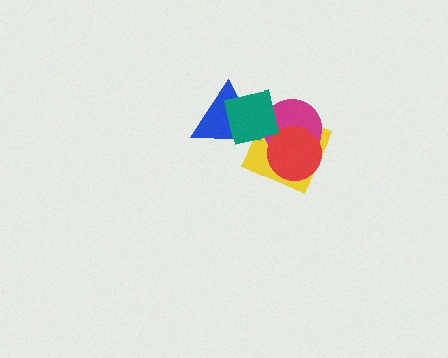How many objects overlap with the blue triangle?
1 object overlaps with the blue triangle.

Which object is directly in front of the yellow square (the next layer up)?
The magenta circle is directly in front of the yellow square.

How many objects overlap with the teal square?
3 objects overlap with the teal square.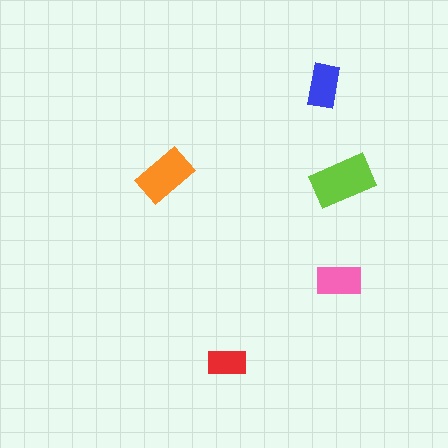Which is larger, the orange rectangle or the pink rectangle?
The orange one.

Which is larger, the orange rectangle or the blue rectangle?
The orange one.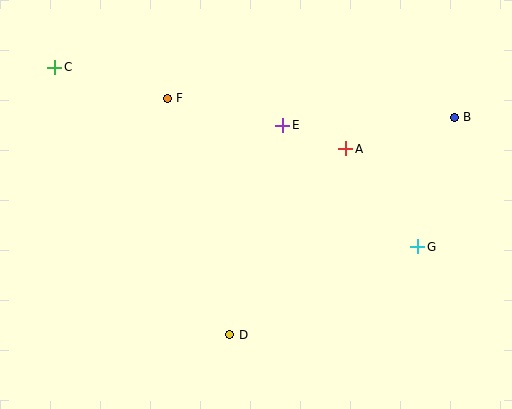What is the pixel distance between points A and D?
The distance between A and D is 219 pixels.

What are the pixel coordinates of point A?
Point A is at (346, 149).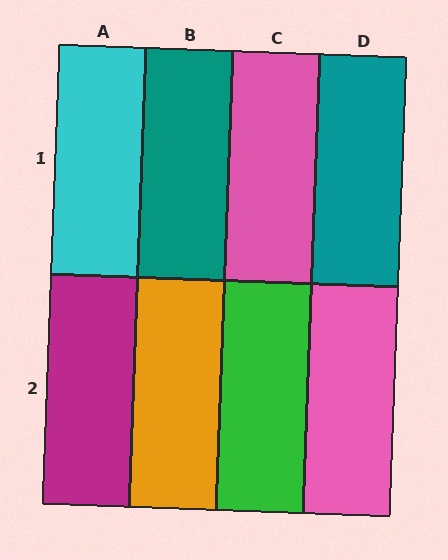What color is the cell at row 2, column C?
Green.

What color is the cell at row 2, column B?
Orange.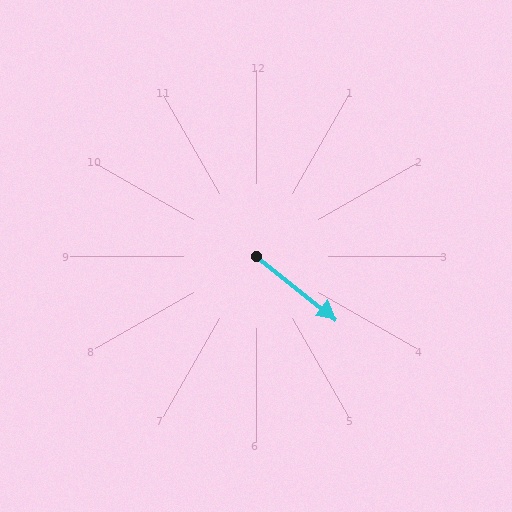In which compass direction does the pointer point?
Southeast.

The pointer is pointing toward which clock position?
Roughly 4 o'clock.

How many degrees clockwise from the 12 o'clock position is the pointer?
Approximately 128 degrees.